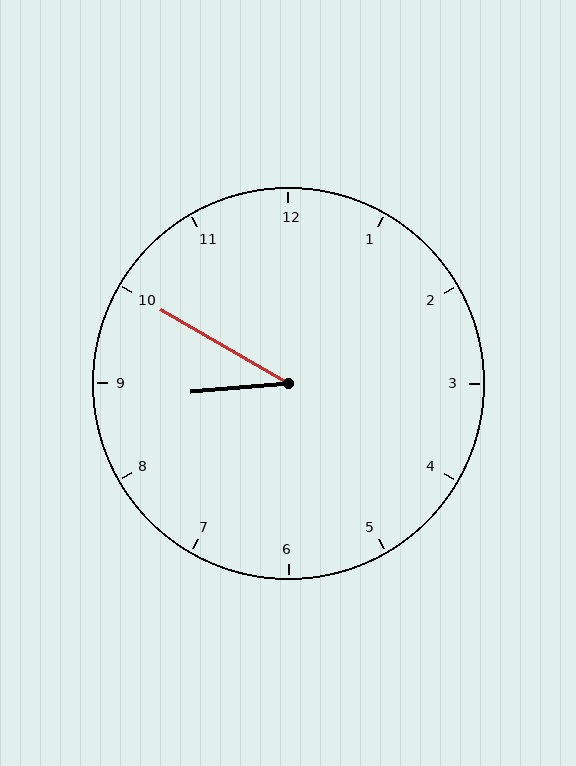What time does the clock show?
8:50.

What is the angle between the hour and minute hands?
Approximately 35 degrees.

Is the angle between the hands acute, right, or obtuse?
It is acute.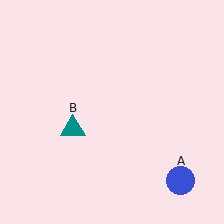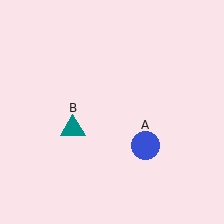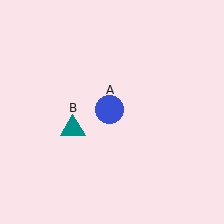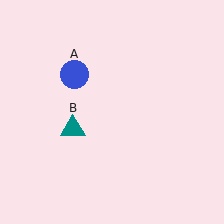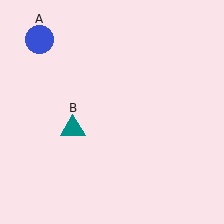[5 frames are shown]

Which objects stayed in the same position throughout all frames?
Teal triangle (object B) remained stationary.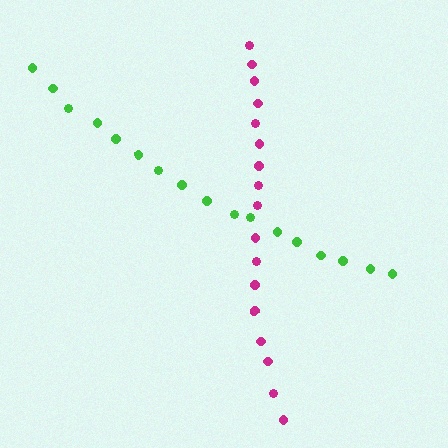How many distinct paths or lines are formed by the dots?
There are 2 distinct paths.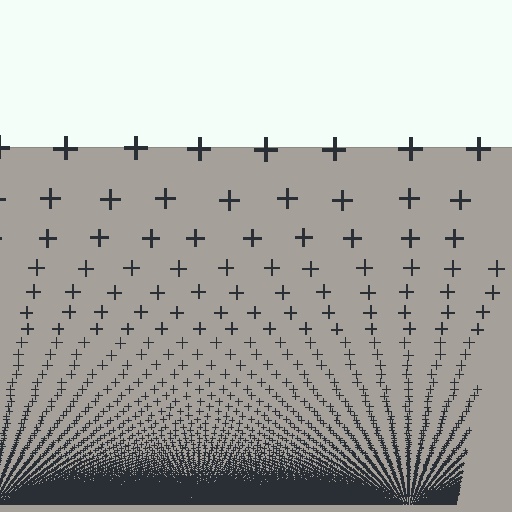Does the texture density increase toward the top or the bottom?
Density increases toward the bottom.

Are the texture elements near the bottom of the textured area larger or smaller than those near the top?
Smaller. The gradient is inverted — elements near the bottom are smaller and denser.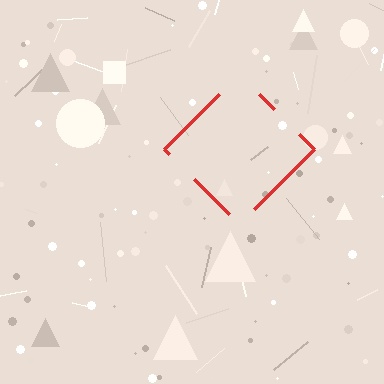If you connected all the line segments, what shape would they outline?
They would outline a diamond.